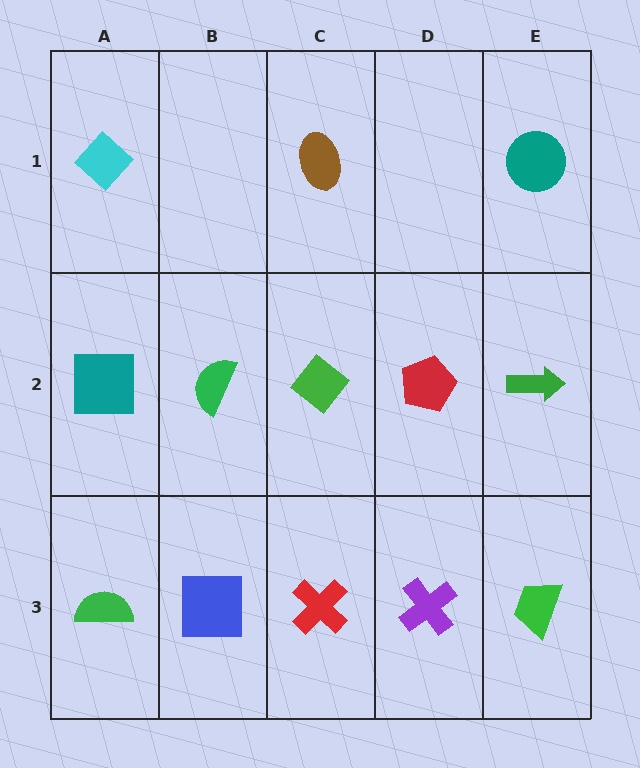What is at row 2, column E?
A green arrow.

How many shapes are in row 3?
5 shapes.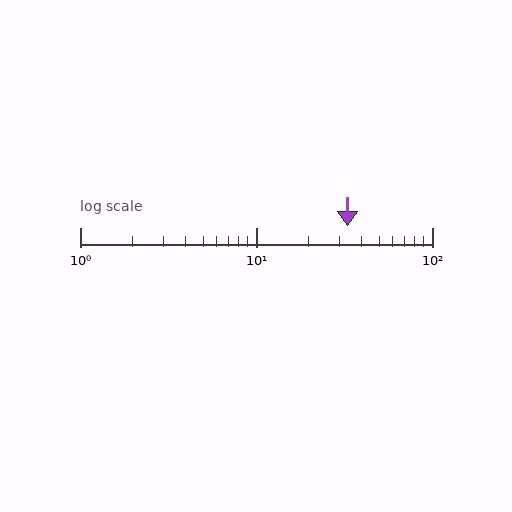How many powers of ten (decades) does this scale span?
The scale spans 2 decades, from 1 to 100.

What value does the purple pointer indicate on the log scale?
The pointer indicates approximately 33.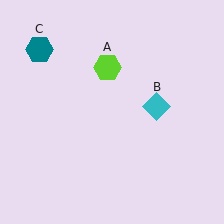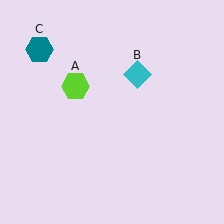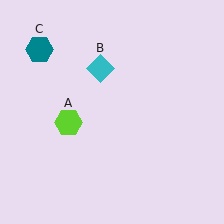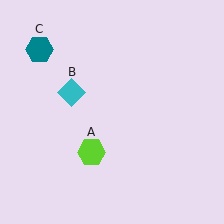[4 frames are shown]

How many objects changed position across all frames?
2 objects changed position: lime hexagon (object A), cyan diamond (object B).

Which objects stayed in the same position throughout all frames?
Teal hexagon (object C) remained stationary.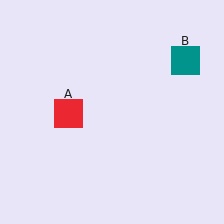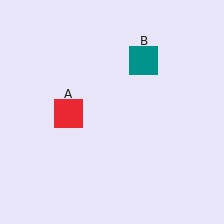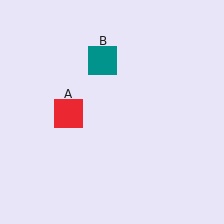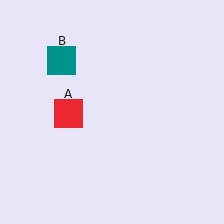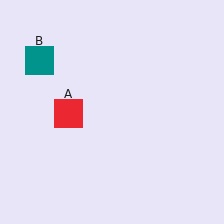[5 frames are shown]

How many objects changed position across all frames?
1 object changed position: teal square (object B).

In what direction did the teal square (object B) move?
The teal square (object B) moved left.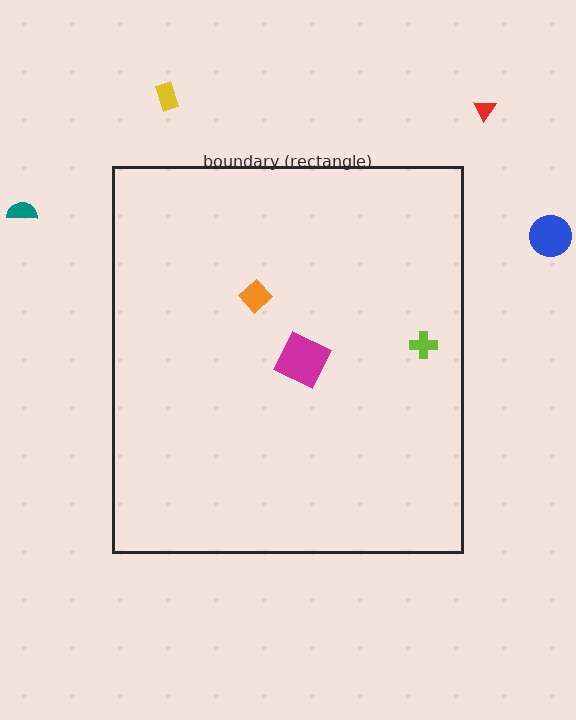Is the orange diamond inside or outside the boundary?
Inside.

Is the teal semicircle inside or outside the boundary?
Outside.